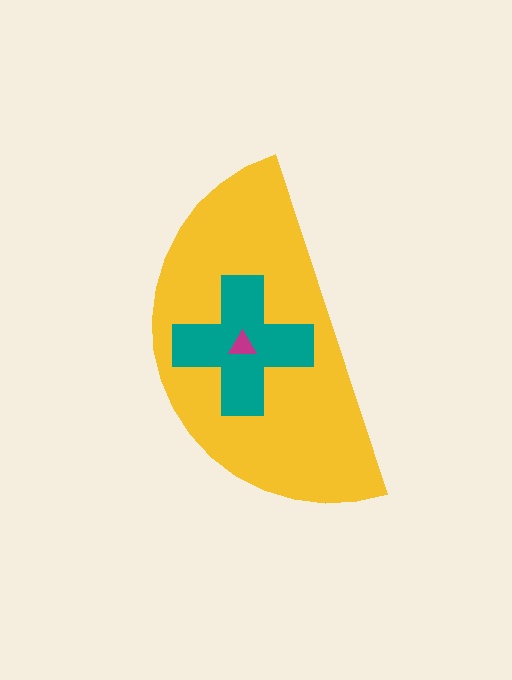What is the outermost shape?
The yellow semicircle.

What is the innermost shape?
The magenta triangle.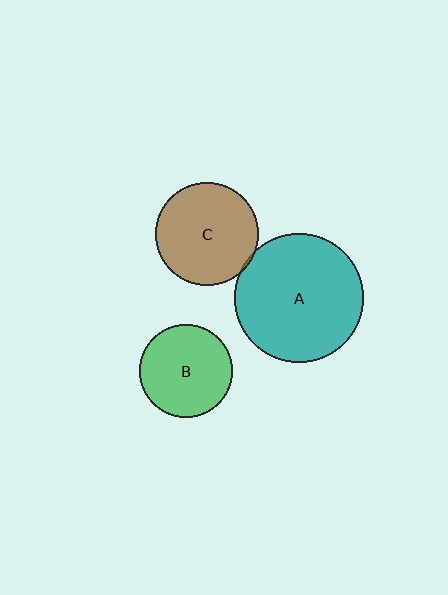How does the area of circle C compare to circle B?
Approximately 1.2 times.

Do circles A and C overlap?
Yes.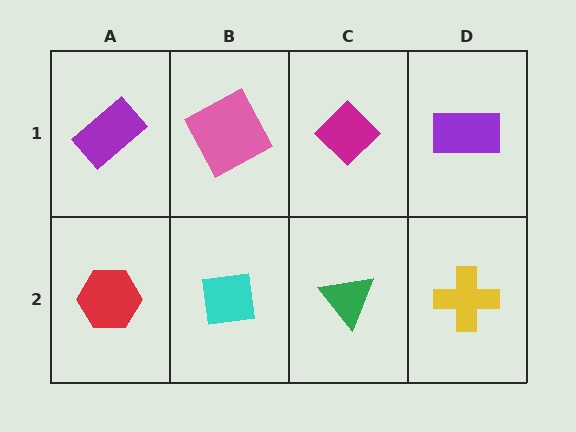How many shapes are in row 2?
4 shapes.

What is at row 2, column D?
A yellow cross.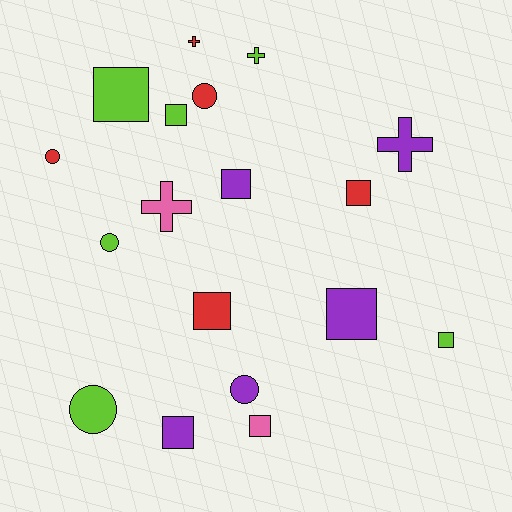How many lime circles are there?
There are 2 lime circles.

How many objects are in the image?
There are 18 objects.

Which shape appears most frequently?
Square, with 9 objects.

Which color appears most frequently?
Lime, with 6 objects.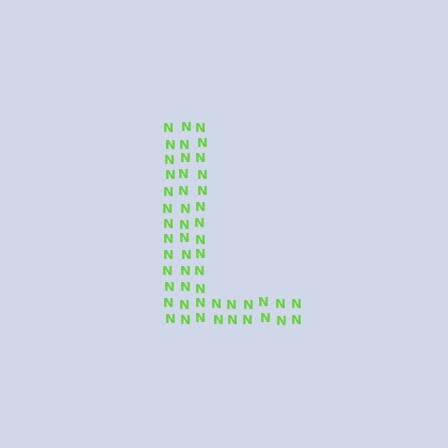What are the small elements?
The small elements are letter N's.